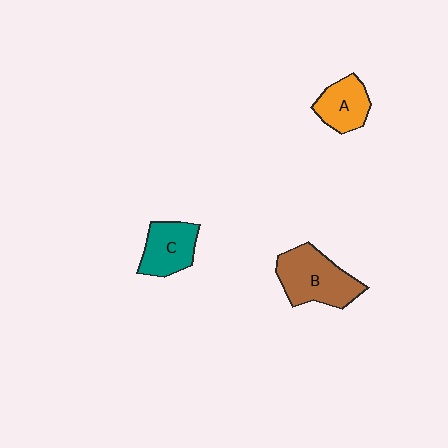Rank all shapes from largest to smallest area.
From largest to smallest: B (brown), C (teal), A (orange).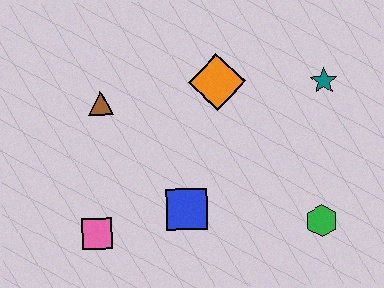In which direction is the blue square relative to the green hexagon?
The blue square is to the left of the green hexagon.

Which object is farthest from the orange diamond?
The pink square is farthest from the orange diamond.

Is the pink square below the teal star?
Yes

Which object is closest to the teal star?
The orange diamond is closest to the teal star.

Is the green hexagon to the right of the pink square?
Yes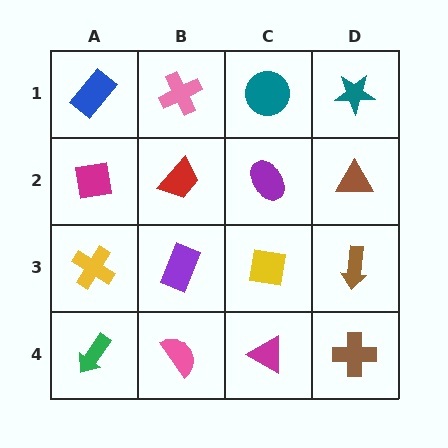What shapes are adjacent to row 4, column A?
A yellow cross (row 3, column A), a pink semicircle (row 4, column B).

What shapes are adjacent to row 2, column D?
A teal star (row 1, column D), a brown arrow (row 3, column D), a purple ellipse (row 2, column C).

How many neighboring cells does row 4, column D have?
2.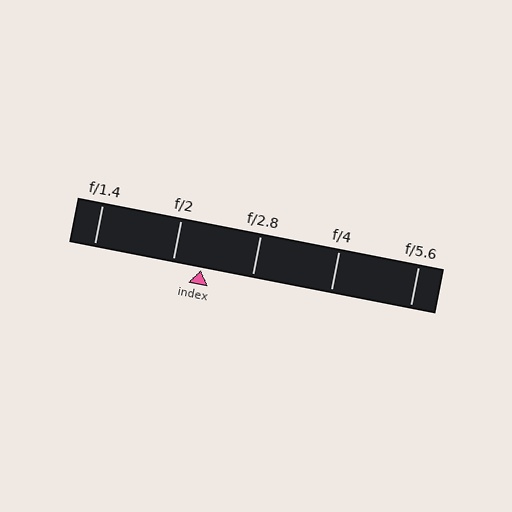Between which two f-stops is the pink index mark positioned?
The index mark is between f/2 and f/2.8.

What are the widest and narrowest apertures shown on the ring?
The widest aperture shown is f/1.4 and the narrowest is f/5.6.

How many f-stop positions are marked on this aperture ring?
There are 5 f-stop positions marked.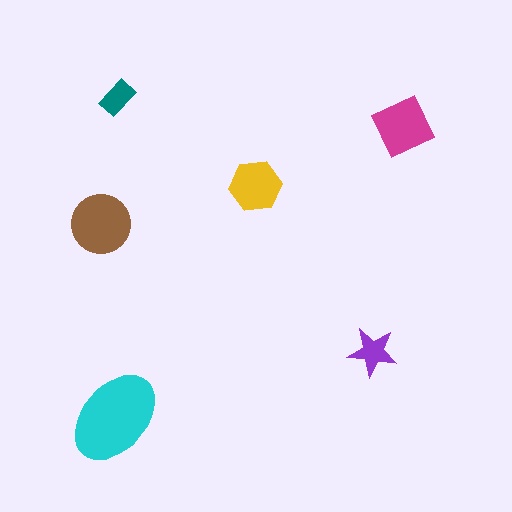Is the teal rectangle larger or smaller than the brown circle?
Smaller.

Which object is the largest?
The cyan ellipse.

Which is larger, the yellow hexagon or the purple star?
The yellow hexagon.